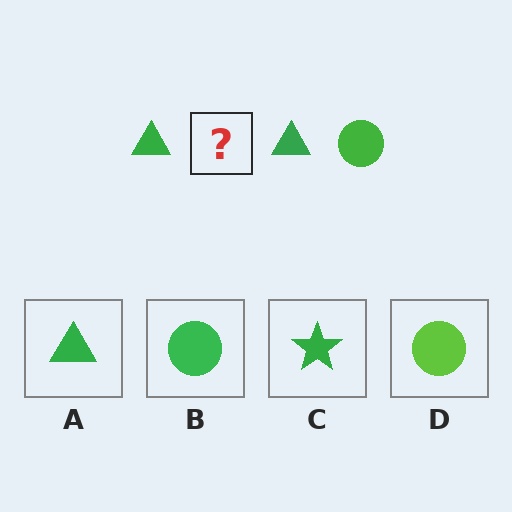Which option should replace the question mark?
Option B.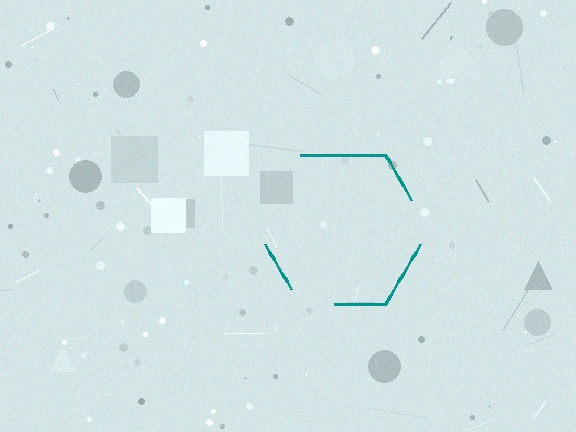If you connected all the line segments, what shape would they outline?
They would outline a hexagon.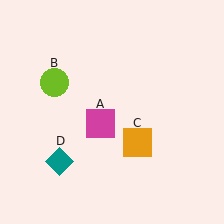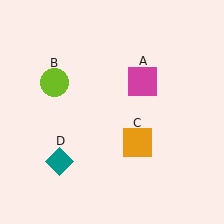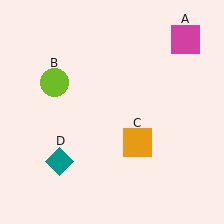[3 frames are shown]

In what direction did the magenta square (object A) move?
The magenta square (object A) moved up and to the right.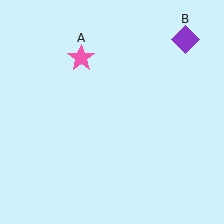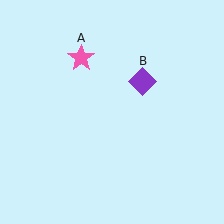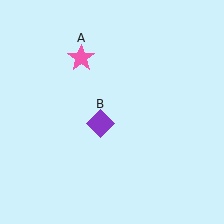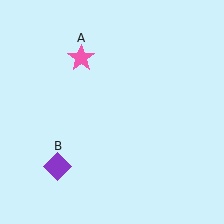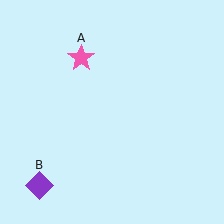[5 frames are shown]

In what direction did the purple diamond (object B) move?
The purple diamond (object B) moved down and to the left.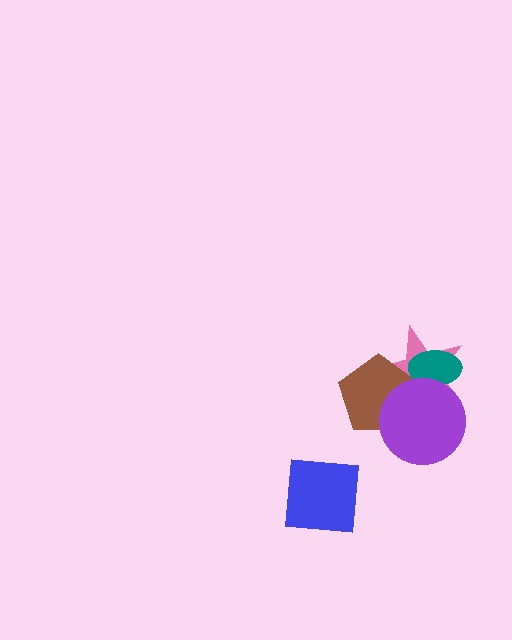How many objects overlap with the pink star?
3 objects overlap with the pink star.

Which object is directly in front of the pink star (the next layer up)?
The teal ellipse is directly in front of the pink star.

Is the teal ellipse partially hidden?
Yes, it is partially covered by another shape.